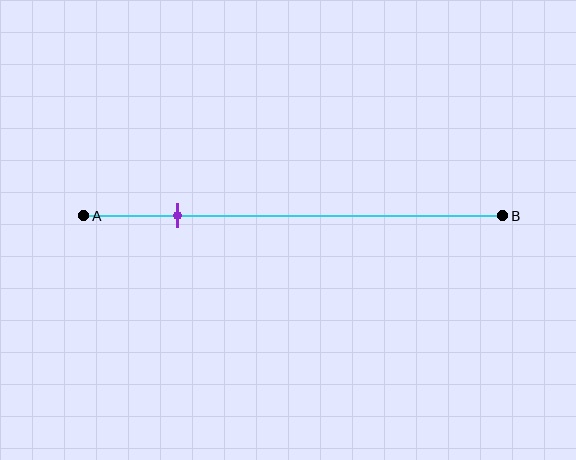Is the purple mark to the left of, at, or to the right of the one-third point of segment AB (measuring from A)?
The purple mark is to the left of the one-third point of segment AB.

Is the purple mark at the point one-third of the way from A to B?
No, the mark is at about 20% from A, not at the 33% one-third point.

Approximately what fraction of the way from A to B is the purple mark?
The purple mark is approximately 20% of the way from A to B.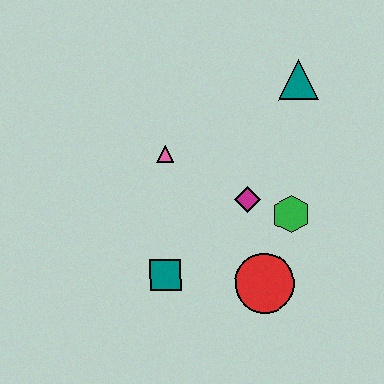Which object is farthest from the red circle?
The teal triangle is farthest from the red circle.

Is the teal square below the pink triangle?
Yes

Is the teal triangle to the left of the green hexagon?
No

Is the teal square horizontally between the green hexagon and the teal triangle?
No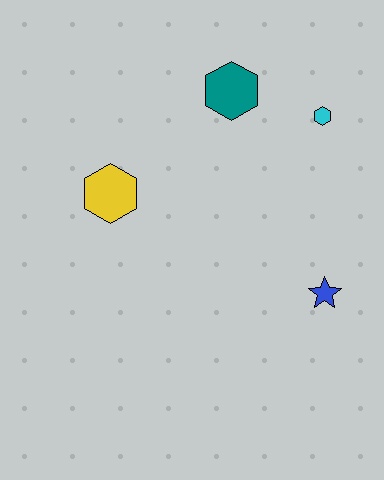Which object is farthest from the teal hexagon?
The blue star is farthest from the teal hexagon.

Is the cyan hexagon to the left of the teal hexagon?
No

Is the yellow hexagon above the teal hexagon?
No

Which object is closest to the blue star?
The cyan hexagon is closest to the blue star.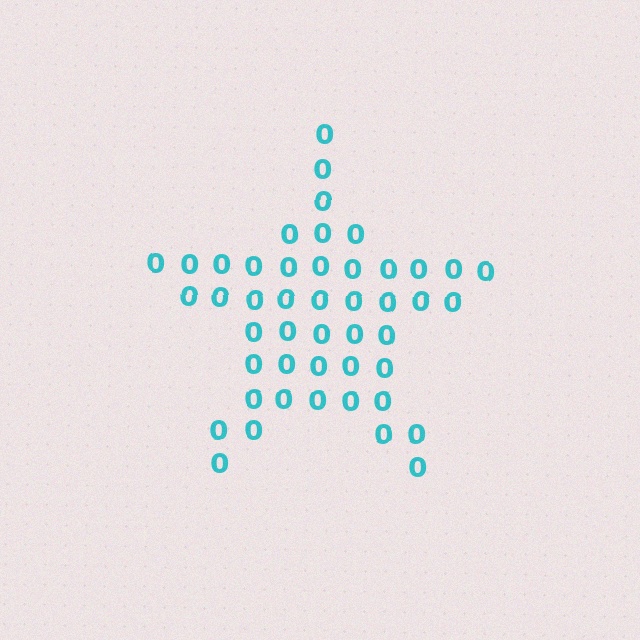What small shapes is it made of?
It is made of small digit 0's.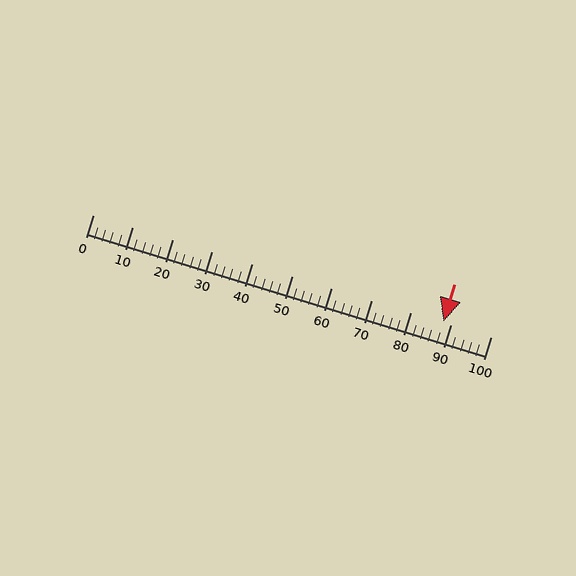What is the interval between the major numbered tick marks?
The major tick marks are spaced 10 units apart.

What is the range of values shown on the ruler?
The ruler shows values from 0 to 100.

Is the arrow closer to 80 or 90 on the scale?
The arrow is closer to 90.